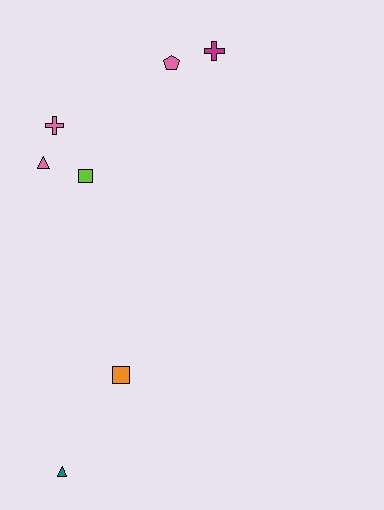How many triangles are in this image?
There are 2 triangles.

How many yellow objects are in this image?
There are no yellow objects.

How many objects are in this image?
There are 7 objects.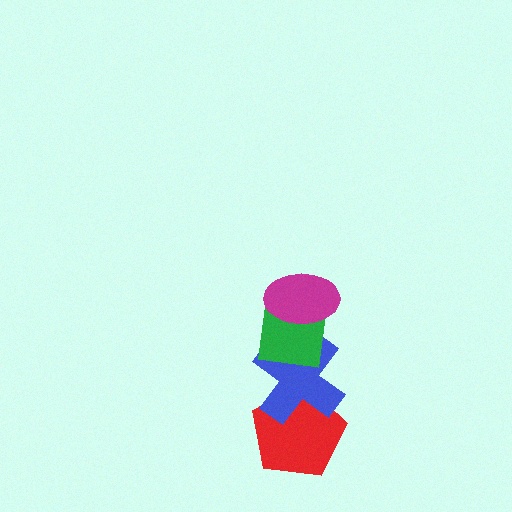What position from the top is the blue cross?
The blue cross is 3rd from the top.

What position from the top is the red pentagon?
The red pentagon is 4th from the top.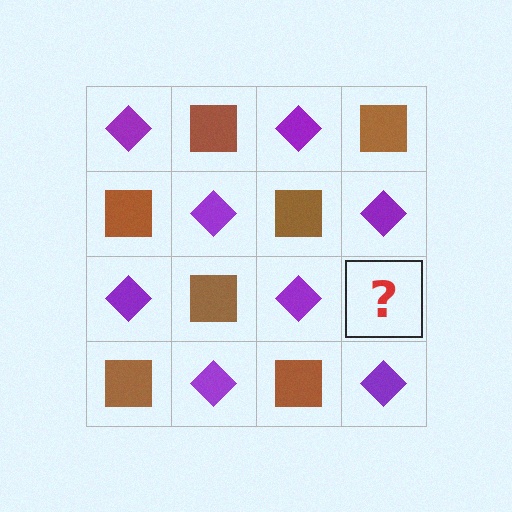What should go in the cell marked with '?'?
The missing cell should contain a brown square.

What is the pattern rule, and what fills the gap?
The rule is that it alternates purple diamond and brown square in a checkerboard pattern. The gap should be filled with a brown square.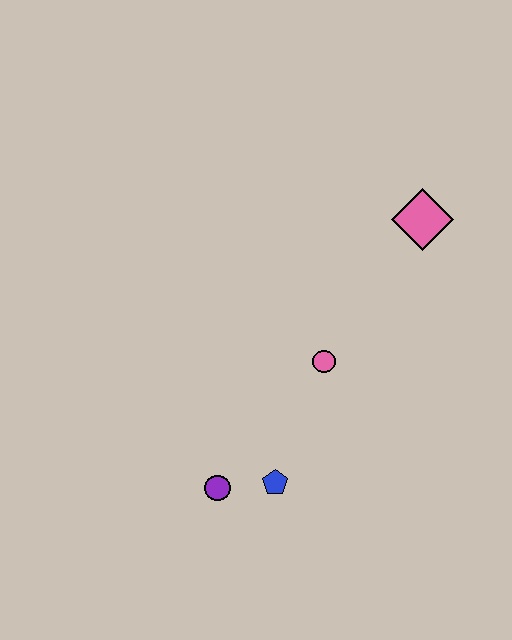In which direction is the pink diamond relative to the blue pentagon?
The pink diamond is above the blue pentagon.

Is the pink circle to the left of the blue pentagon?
No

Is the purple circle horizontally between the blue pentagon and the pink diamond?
No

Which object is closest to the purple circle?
The blue pentagon is closest to the purple circle.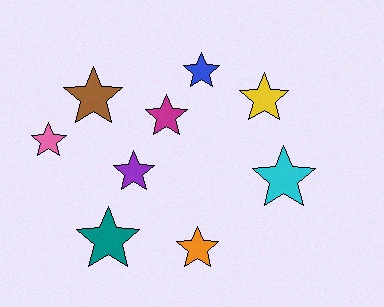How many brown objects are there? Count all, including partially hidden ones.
There is 1 brown object.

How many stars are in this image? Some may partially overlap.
There are 9 stars.